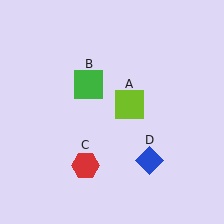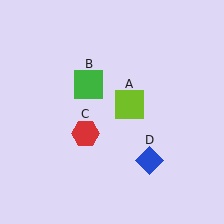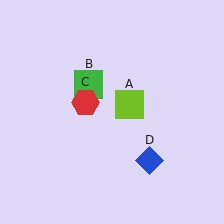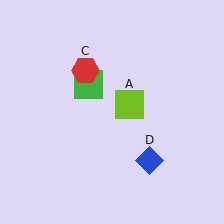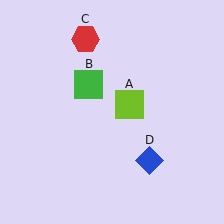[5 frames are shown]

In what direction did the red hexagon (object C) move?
The red hexagon (object C) moved up.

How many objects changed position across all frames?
1 object changed position: red hexagon (object C).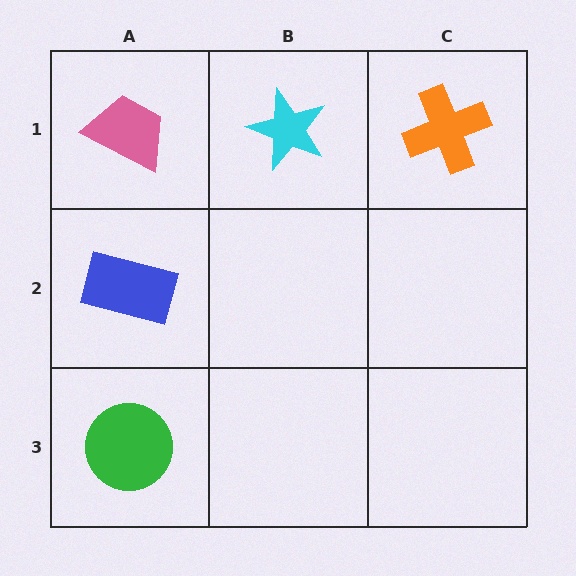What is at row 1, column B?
A cyan star.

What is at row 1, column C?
An orange cross.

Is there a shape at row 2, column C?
No, that cell is empty.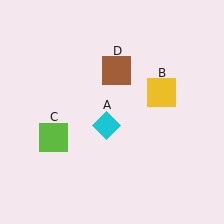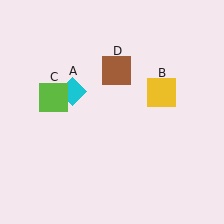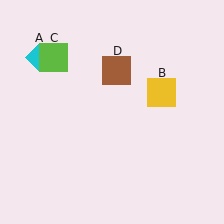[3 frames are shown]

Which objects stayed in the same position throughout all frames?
Yellow square (object B) and brown square (object D) remained stationary.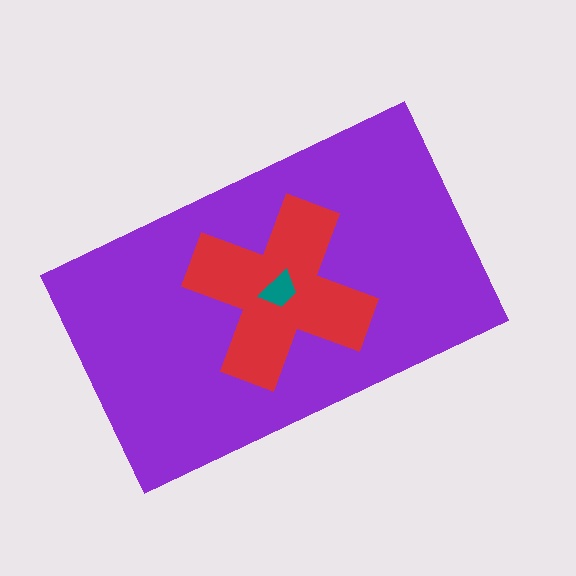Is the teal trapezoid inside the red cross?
Yes.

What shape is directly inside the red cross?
The teal trapezoid.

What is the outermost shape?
The purple rectangle.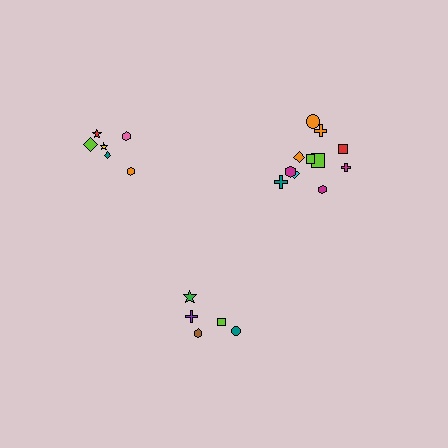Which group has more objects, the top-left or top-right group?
The top-right group.